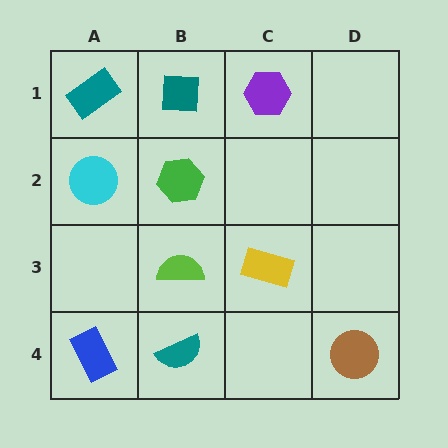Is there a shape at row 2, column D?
No, that cell is empty.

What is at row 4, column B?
A teal semicircle.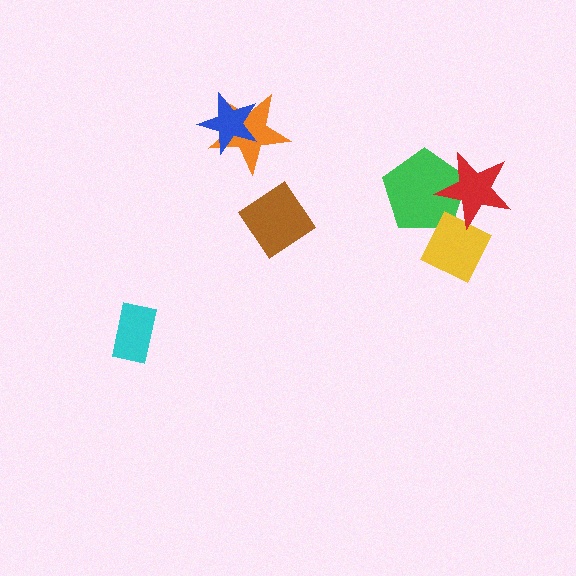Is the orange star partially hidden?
Yes, it is partially covered by another shape.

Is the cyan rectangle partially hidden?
No, no other shape covers it.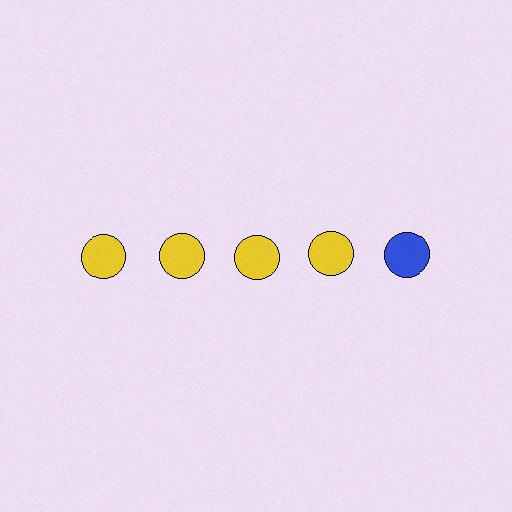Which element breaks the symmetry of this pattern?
The blue circle in the top row, rightmost column breaks the symmetry. All other shapes are yellow circles.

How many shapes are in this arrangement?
There are 5 shapes arranged in a grid pattern.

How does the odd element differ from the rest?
It has a different color: blue instead of yellow.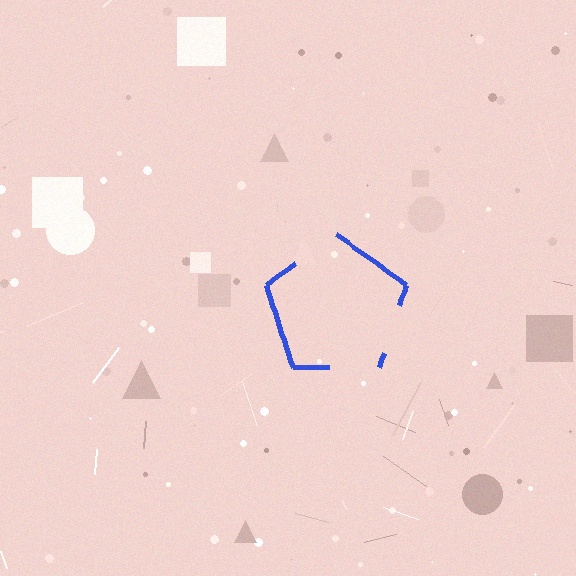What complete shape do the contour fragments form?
The contour fragments form a pentagon.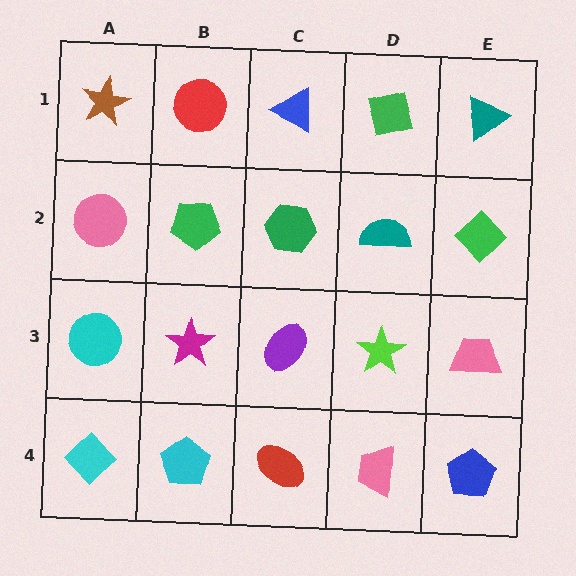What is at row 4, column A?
A cyan diamond.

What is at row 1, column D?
A green square.